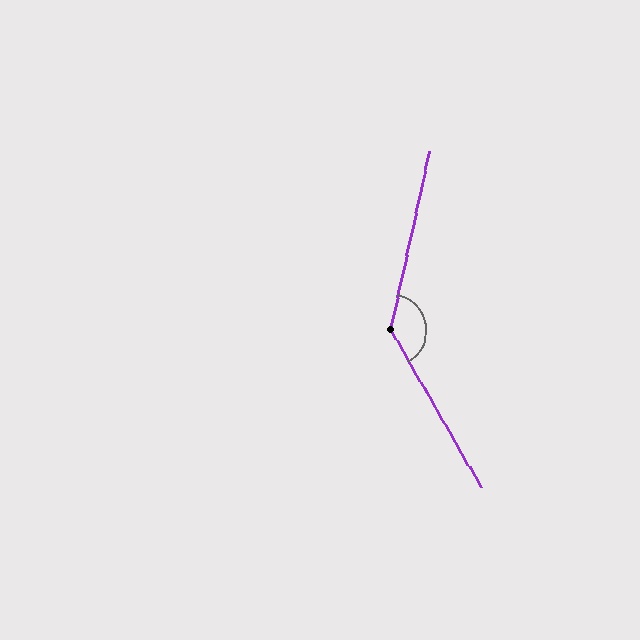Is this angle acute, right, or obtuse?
It is obtuse.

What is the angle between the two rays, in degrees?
Approximately 138 degrees.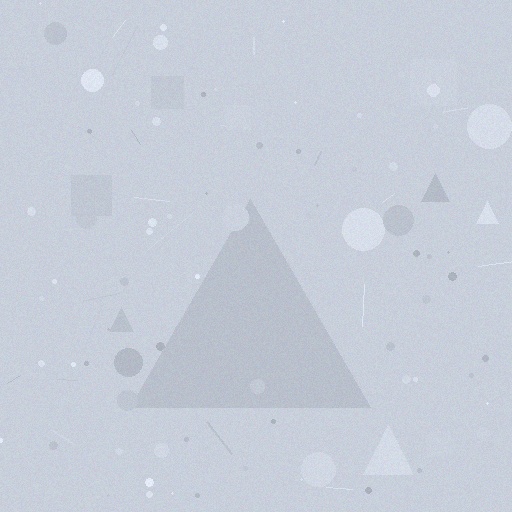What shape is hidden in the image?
A triangle is hidden in the image.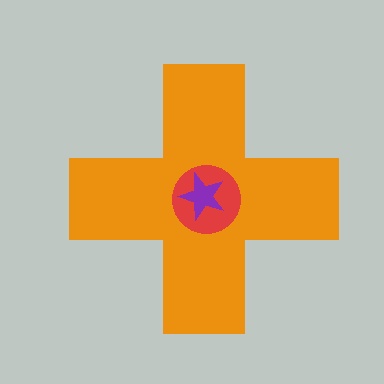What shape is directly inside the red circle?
The purple star.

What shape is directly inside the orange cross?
The red circle.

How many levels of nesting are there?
3.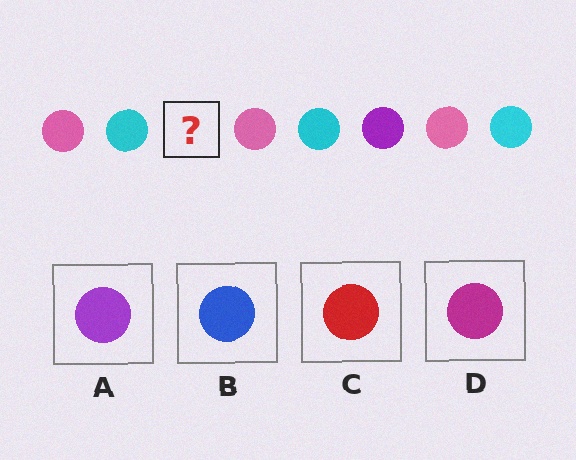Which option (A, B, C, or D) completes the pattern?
A.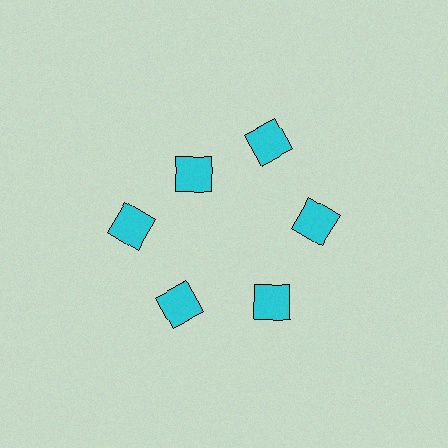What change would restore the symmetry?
The symmetry would be restored by moving it outward, back onto the ring so that all 6 squares sit at equal angles and equal distance from the center.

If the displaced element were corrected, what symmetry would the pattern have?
It would have 6-fold rotational symmetry — the pattern would map onto itself every 60 degrees.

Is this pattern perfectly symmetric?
No. The 6 cyan squares are arranged in a ring, but one element near the 11 o'clock position is pulled inward toward the center, breaking the 6-fold rotational symmetry.